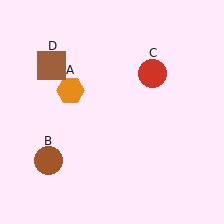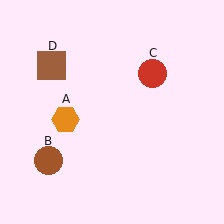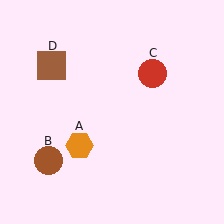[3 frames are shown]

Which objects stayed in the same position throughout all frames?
Brown circle (object B) and red circle (object C) and brown square (object D) remained stationary.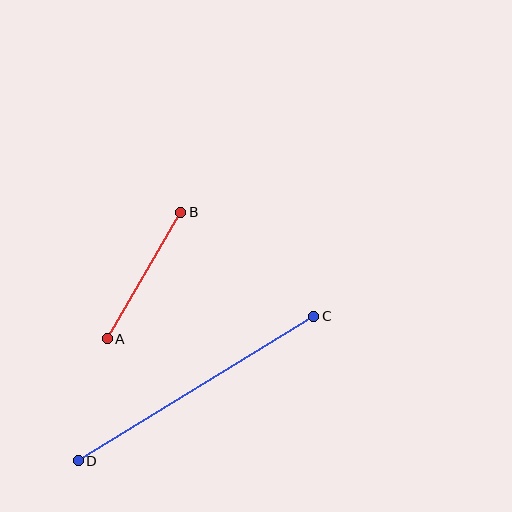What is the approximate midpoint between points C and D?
The midpoint is at approximately (196, 388) pixels.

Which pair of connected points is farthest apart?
Points C and D are farthest apart.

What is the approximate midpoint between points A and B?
The midpoint is at approximately (144, 276) pixels.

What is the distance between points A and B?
The distance is approximately 146 pixels.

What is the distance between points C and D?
The distance is approximately 276 pixels.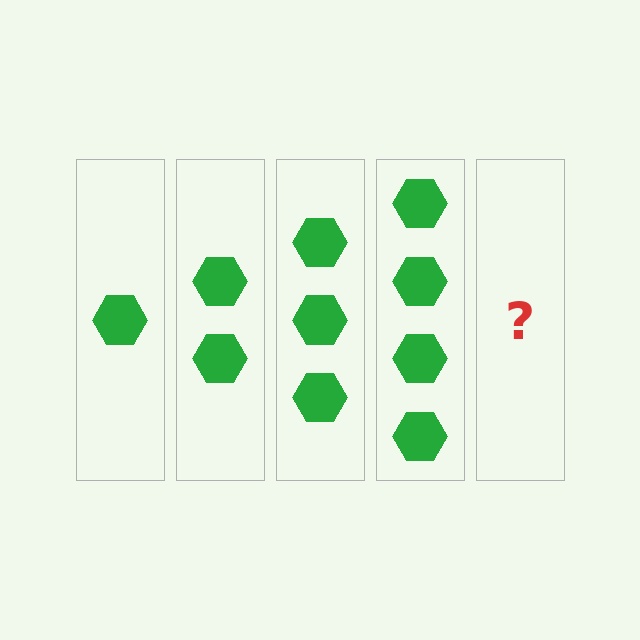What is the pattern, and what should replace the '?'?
The pattern is that each step adds one more hexagon. The '?' should be 5 hexagons.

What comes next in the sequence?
The next element should be 5 hexagons.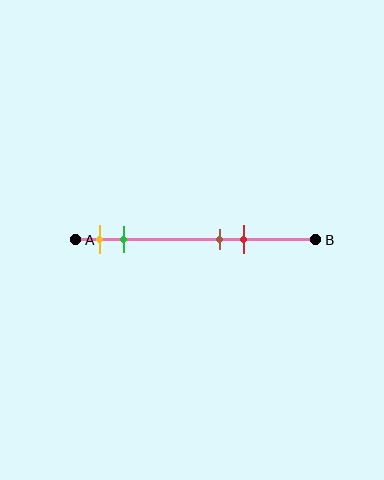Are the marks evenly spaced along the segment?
No, the marks are not evenly spaced.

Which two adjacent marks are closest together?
The brown and red marks are the closest adjacent pair.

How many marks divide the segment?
There are 4 marks dividing the segment.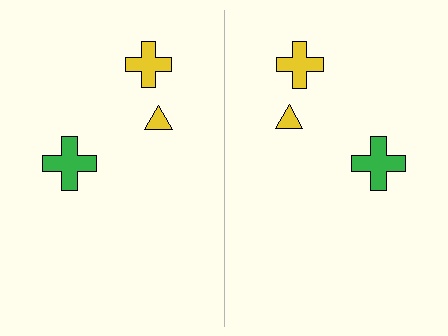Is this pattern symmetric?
Yes, this pattern has bilateral (reflection) symmetry.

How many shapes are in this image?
There are 6 shapes in this image.